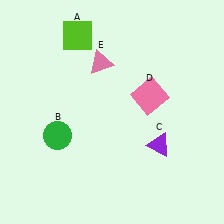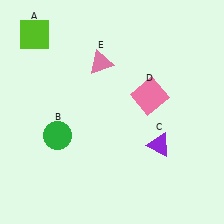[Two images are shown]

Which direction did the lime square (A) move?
The lime square (A) moved left.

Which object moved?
The lime square (A) moved left.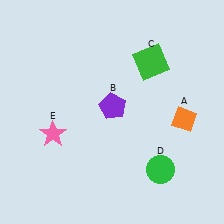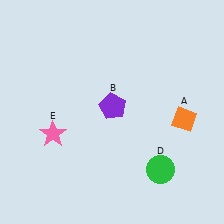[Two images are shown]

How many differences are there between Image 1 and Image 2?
There is 1 difference between the two images.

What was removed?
The green square (C) was removed in Image 2.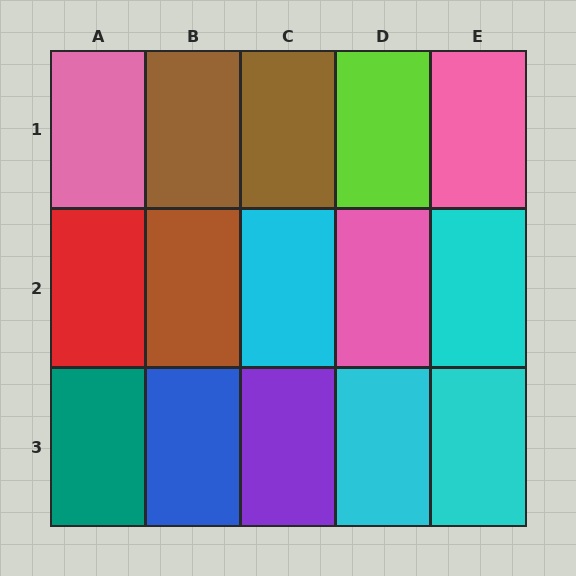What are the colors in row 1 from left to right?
Pink, brown, brown, lime, pink.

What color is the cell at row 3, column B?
Blue.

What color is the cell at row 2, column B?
Brown.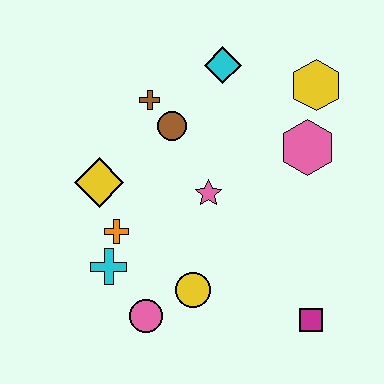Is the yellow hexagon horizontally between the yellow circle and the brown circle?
No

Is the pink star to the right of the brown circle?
Yes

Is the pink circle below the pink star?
Yes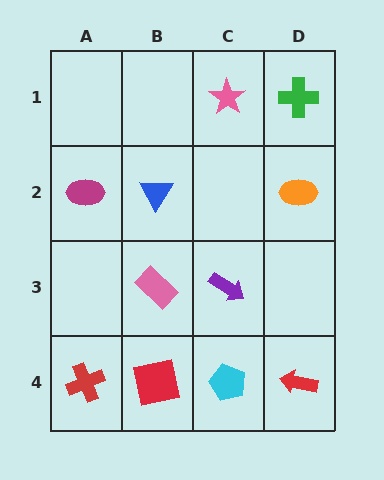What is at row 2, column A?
A magenta ellipse.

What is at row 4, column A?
A red cross.